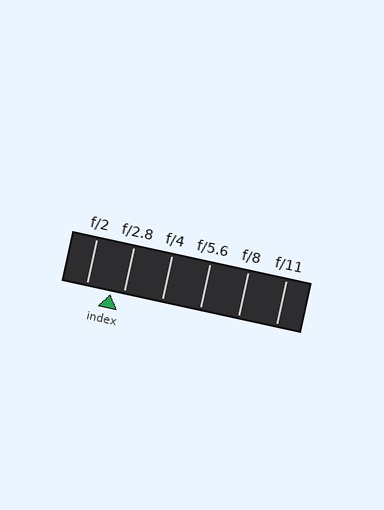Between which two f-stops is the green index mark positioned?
The index mark is between f/2 and f/2.8.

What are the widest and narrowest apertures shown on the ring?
The widest aperture shown is f/2 and the narrowest is f/11.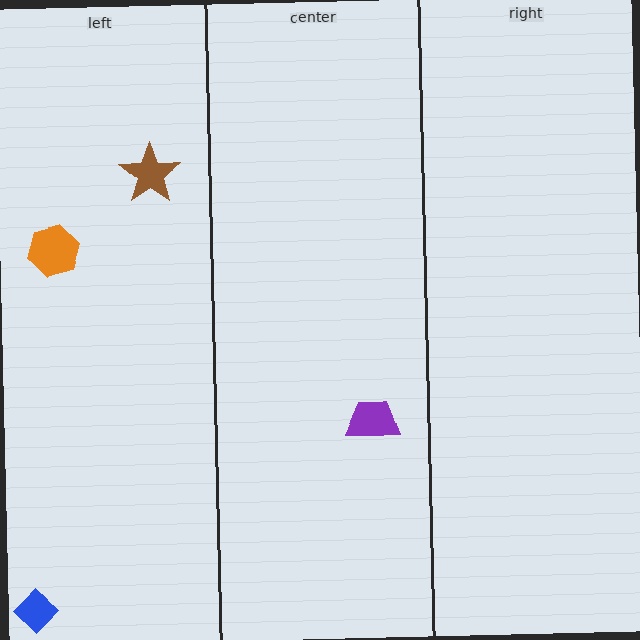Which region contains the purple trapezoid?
The center region.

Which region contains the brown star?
The left region.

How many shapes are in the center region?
1.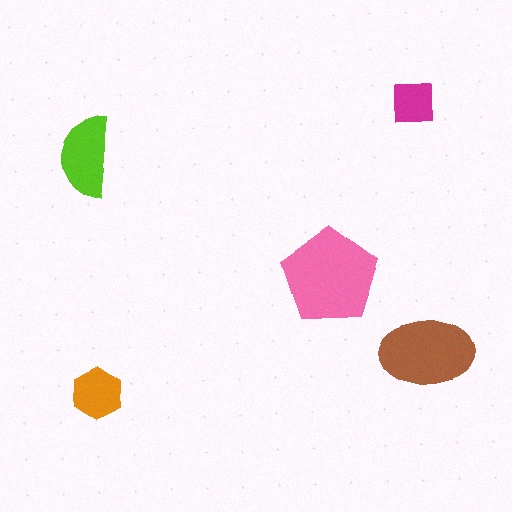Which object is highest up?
The magenta square is topmost.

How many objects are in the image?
There are 5 objects in the image.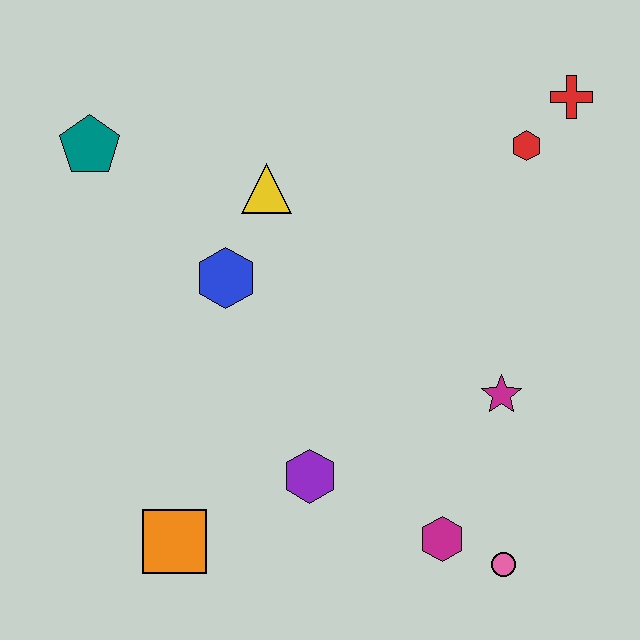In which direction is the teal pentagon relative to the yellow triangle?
The teal pentagon is to the left of the yellow triangle.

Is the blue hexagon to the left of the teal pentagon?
No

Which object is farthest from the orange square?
The red cross is farthest from the orange square.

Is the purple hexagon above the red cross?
No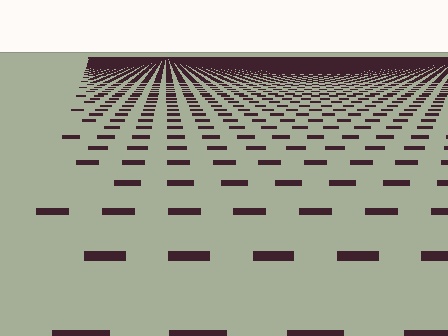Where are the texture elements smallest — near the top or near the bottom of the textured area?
Near the top.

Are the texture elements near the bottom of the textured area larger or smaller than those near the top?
Larger. Near the bottom, elements are closer to the viewer and appear at a bigger on-screen size.